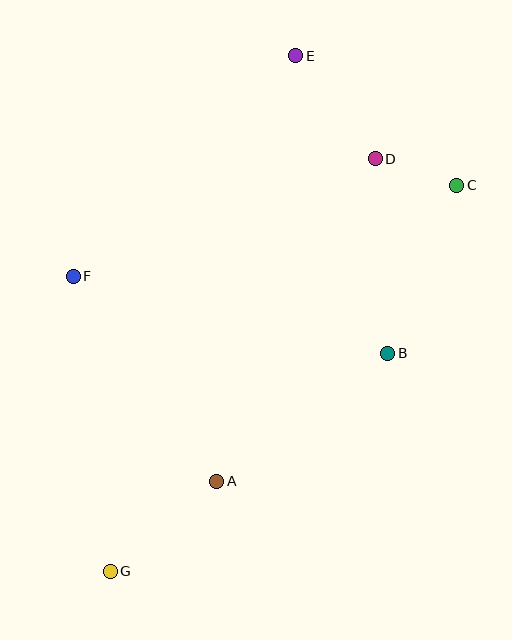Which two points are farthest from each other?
Points E and G are farthest from each other.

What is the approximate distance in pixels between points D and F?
The distance between D and F is approximately 324 pixels.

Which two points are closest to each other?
Points C and D are closest to each other.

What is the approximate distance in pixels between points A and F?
The distance between A and F is approximately 250 pixels.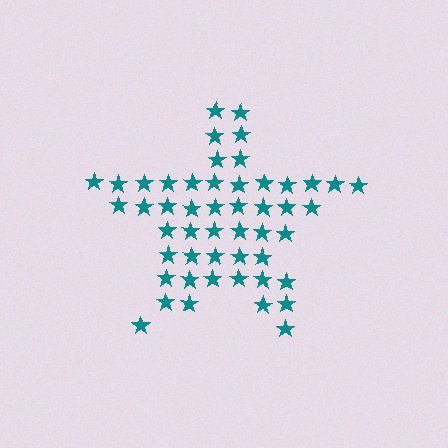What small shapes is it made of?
It is made of small stars.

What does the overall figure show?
The overall figure shows a star.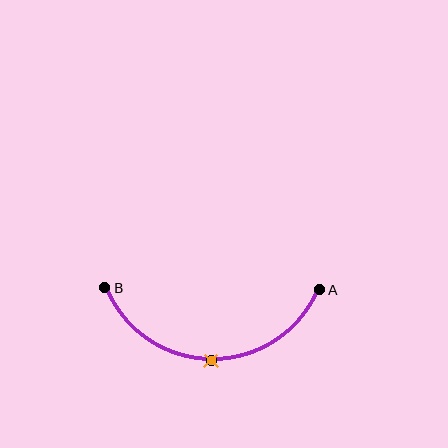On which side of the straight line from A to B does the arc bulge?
The arc bulges below the straight line connecting A and B.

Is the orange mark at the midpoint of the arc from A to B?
Yes. The orange mark lies on the arc at equal arc-length from both A and B — it is the arc midpoint.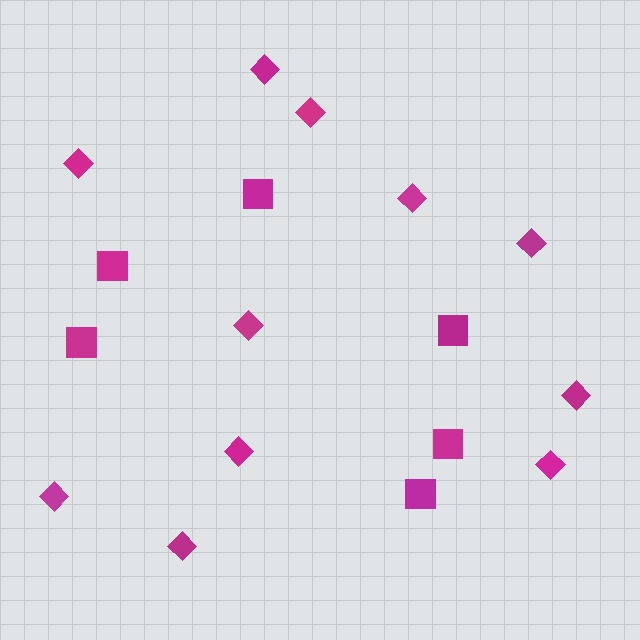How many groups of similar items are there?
There are 2 groups: one group of squares (6) and one group of diamonds (11).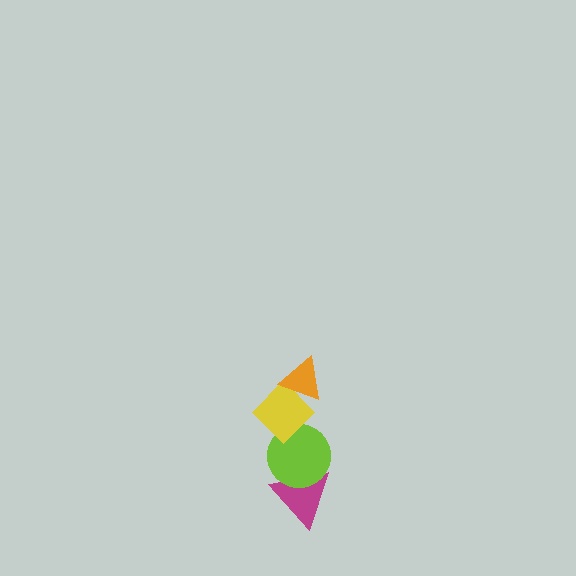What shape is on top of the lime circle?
The yellow diamond is on top of the lime circle.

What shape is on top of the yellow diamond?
The orange triangle is on top of the yellow diamond.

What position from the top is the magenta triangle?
The magenta triangle is 4th from the top.